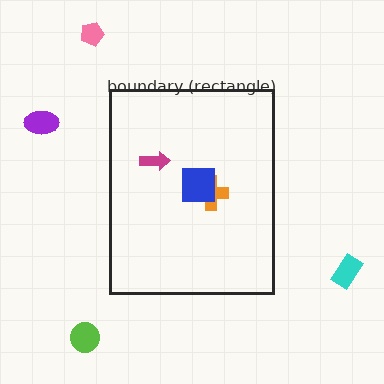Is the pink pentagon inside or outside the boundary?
Outside.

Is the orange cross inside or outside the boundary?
Inside.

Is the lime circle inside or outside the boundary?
Outside.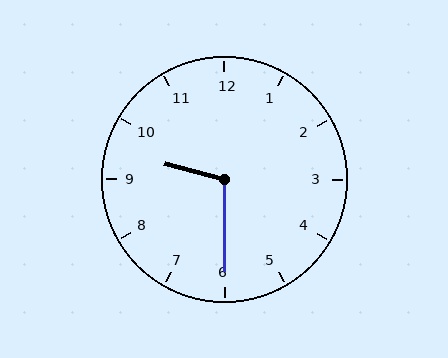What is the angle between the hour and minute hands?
Approximately 105 degrees.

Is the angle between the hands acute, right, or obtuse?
It is obtuse.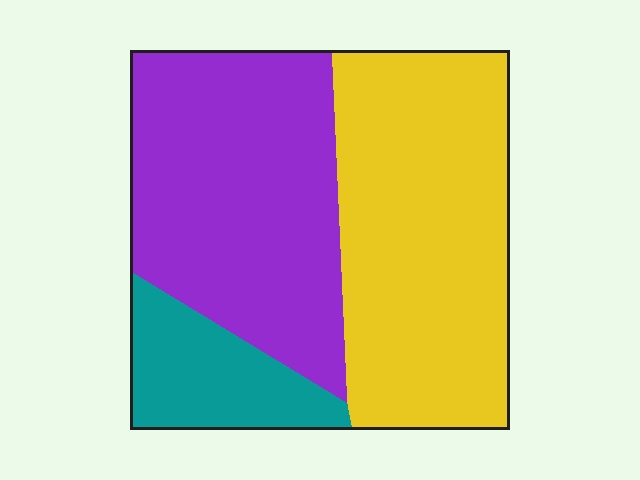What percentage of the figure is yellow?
Yellow covers 45% of the figure.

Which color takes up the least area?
Teal, at roughly 15%.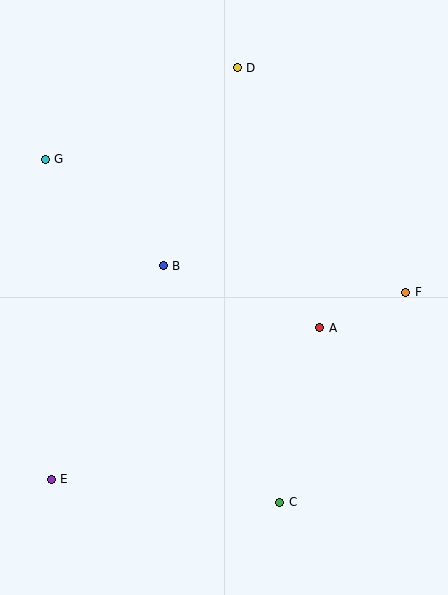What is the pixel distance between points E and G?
The distance between E and G is 320 pixels.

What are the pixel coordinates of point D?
Point D is at (237, 68).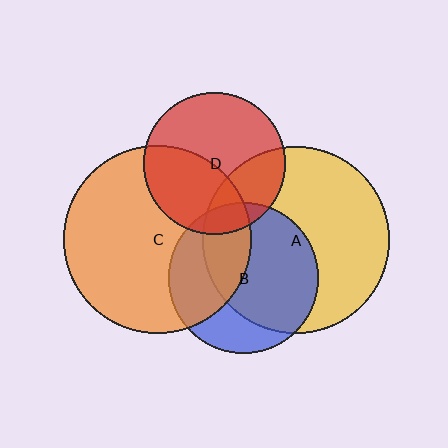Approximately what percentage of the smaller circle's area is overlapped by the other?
Approximately 40%.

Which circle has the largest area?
Circle C (orange).